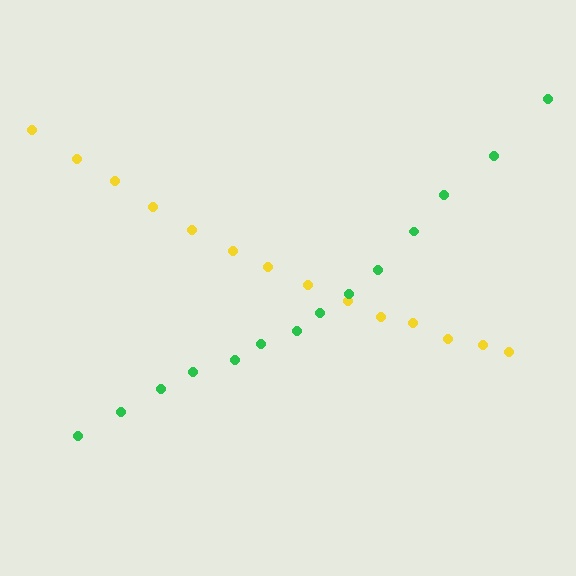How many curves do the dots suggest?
There are 2 distinct paths.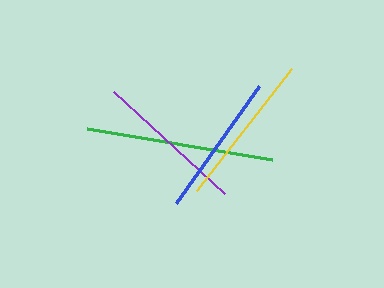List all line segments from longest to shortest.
From longest to shortest: green, yellow, purple, blue.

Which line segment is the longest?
The green line is the longest at approximately 187 pixels.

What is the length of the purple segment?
The purple segment is approximately 150 pixels long.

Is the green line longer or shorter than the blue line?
The green line is longer than the blue line.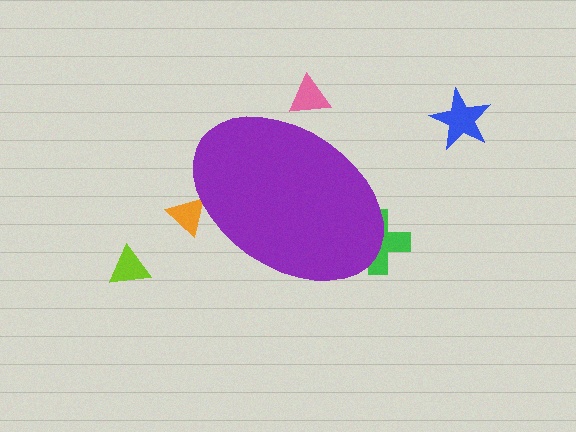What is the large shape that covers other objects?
A purple ellipse.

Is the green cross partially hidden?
Yes, the green cross is partially hidden behind the purple ellipse.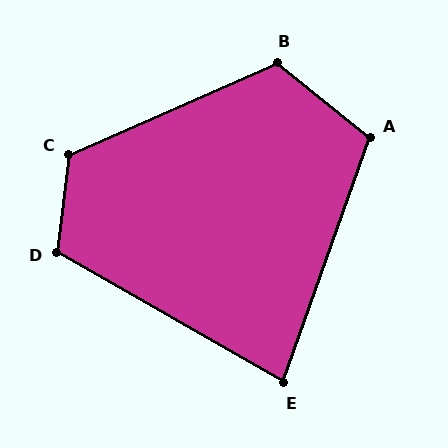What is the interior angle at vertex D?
Approximately 113 degrees (obtuse).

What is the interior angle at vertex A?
Approximately 109 degrees (obtuse).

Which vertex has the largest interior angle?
C, at approximately 121 degrees.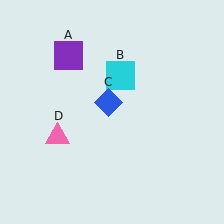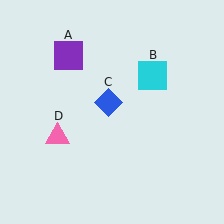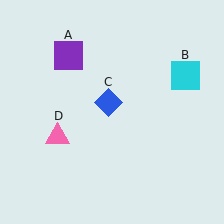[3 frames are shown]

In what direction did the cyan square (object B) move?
The cyan square (object B) moved right.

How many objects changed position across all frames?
1 object changed position: cyan square (object B).